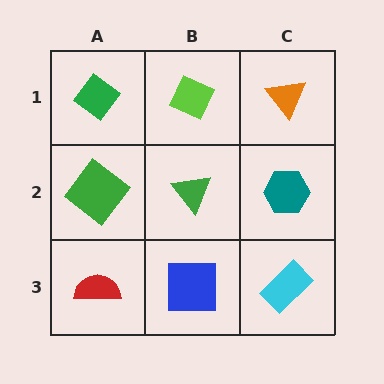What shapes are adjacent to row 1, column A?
A green diamond (row 2, column A), a lime diamond (row 1, column B).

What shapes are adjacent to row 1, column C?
A teal hexagon (row 2, column C), a lime diamond (row 1, column B).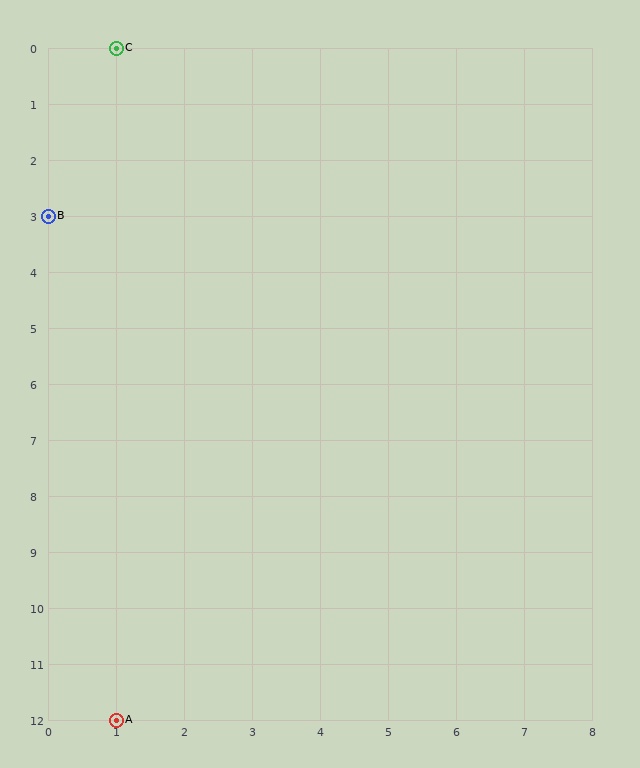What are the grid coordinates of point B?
Point B is at grid coordinates (0, 3).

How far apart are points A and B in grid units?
Points A and B are 1 column and 9 rows apart (about 9.1 grid units diagonally).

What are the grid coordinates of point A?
Point A is at grid coordinates (1, 12).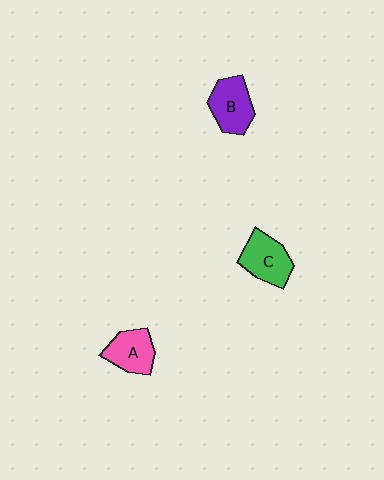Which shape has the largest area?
Shape C (green).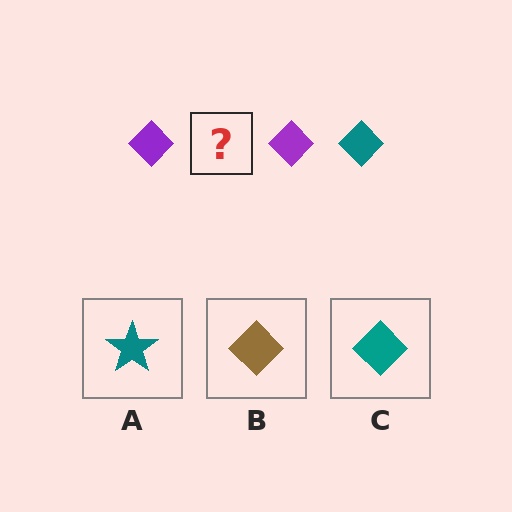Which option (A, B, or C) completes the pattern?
C.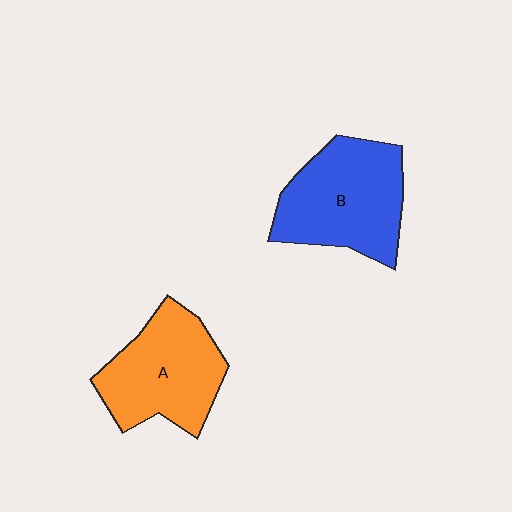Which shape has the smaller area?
Shape A (orange).